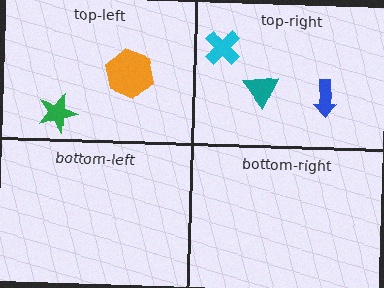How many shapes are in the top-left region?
2.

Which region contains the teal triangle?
The top-right region.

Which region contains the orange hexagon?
The top-left region.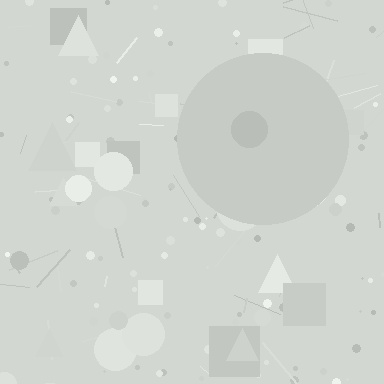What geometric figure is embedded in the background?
A circle is embedded in the background.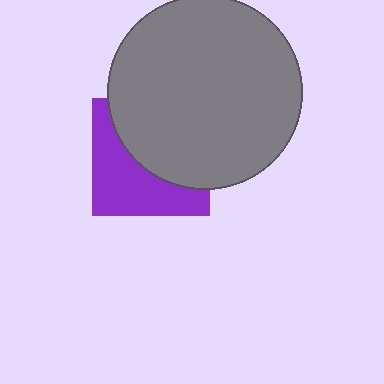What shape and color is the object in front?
The object in front is a gray circle.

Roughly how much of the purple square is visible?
About half of it is visible (roughly 47%).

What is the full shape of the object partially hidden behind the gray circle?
The partially hidden object is a purple square.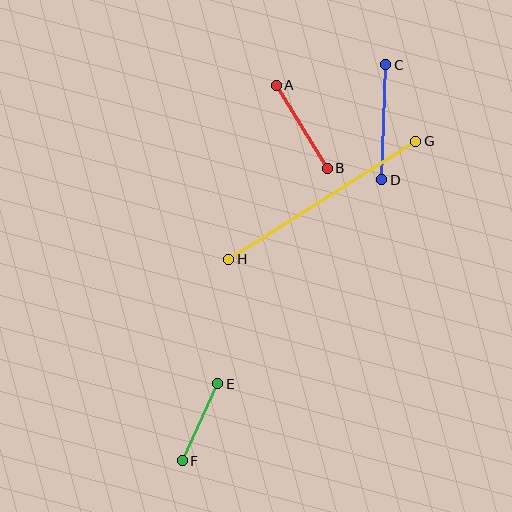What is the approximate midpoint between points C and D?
The midpoint is at approximately (384, 122) pixels.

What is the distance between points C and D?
The distance is approximately 115 pixels.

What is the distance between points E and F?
The distance is approximately 85 pixels.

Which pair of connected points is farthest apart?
Points G and H are farthest apart.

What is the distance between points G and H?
The distance is approximately 221 pixels.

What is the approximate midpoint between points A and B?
The midpoint is at approximately (302, 127) pixels.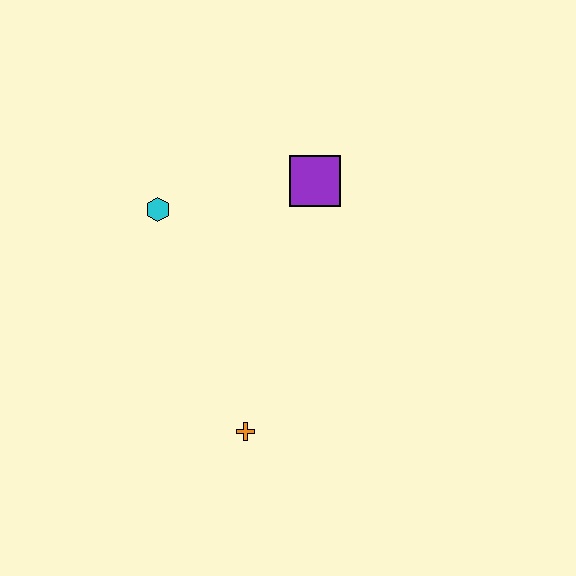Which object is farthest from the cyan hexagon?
The orange cross is farthest from the cyan hexagon.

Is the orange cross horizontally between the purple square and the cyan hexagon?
Yes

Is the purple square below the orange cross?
No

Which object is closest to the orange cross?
The cyan hexagon is closest to the orange cross.